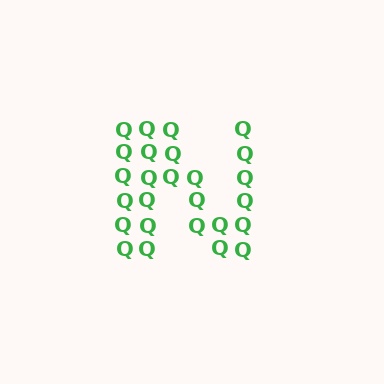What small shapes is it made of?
It is made of small letter Q's.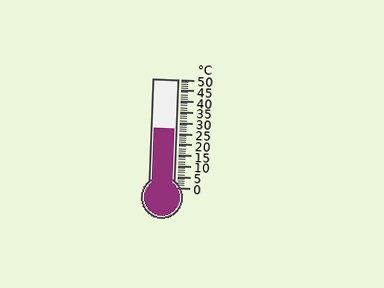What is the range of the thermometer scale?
The thermometer scale ranges from 0°C to 50°C.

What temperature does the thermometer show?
The thermometer shows approximately 27°C.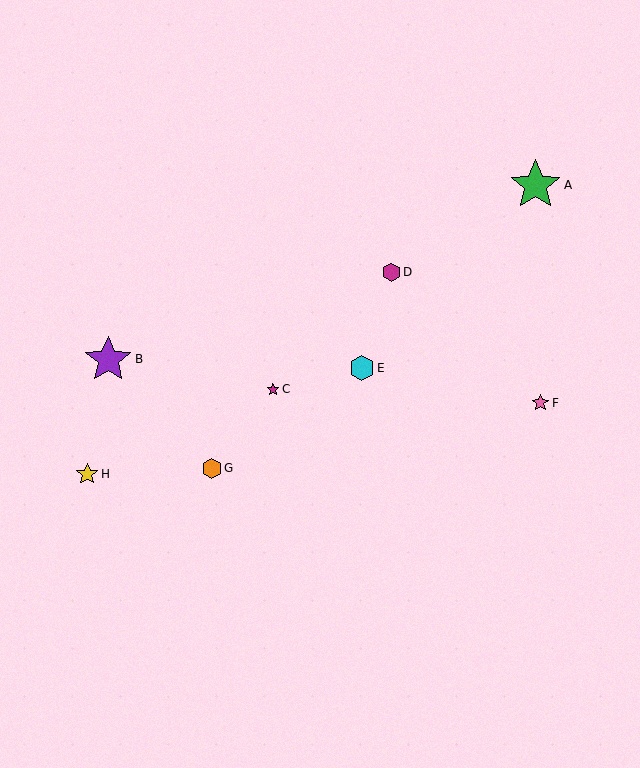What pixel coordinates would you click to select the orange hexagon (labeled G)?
Click at (212, 468) to select the orange hexagon G.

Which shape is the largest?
The green star (labeled A) is the largest.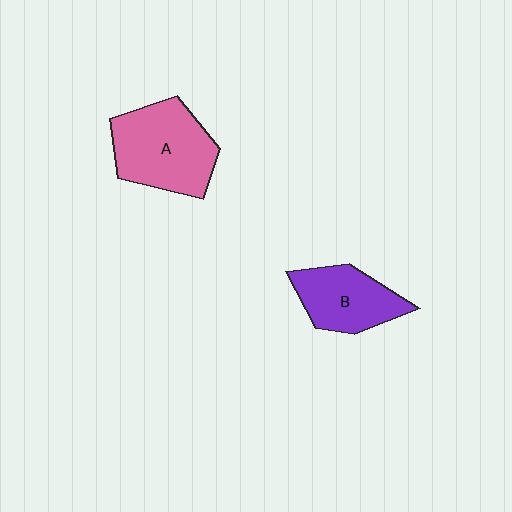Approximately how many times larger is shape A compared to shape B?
Approximately 1.4 times.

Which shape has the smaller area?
Shape B (purple).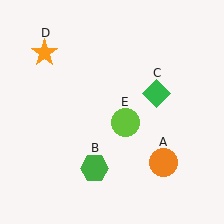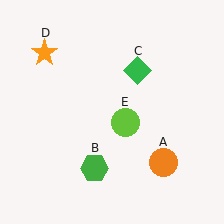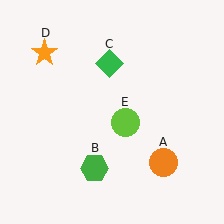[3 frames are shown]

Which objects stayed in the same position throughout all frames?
Orange circle (object A) and green hexagon (object B) and orange star (object D) and lime circle (object E) remained stationary.